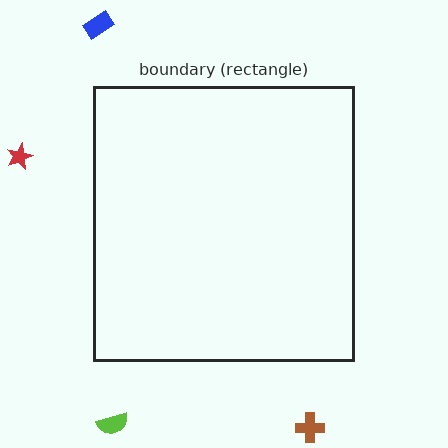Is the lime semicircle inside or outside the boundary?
Outside.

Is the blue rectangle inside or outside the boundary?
Outside.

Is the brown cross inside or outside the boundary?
Outside.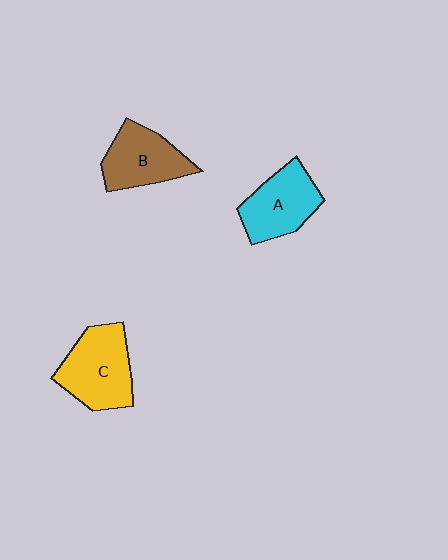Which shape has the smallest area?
Shape B (brown).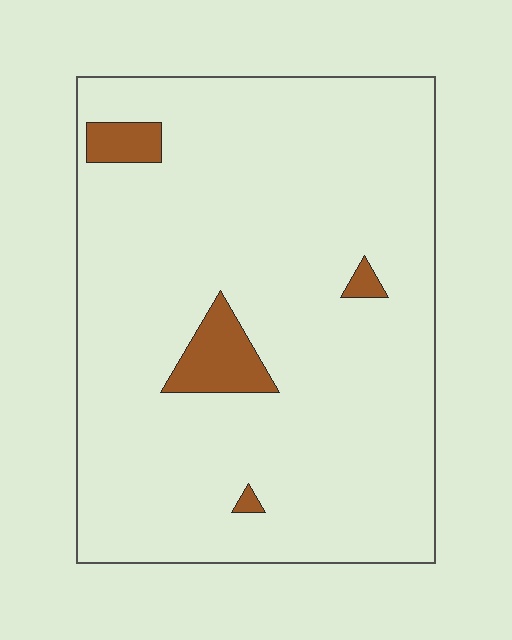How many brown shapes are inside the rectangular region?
4.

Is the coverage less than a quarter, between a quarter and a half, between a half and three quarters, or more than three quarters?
Less than a quarter.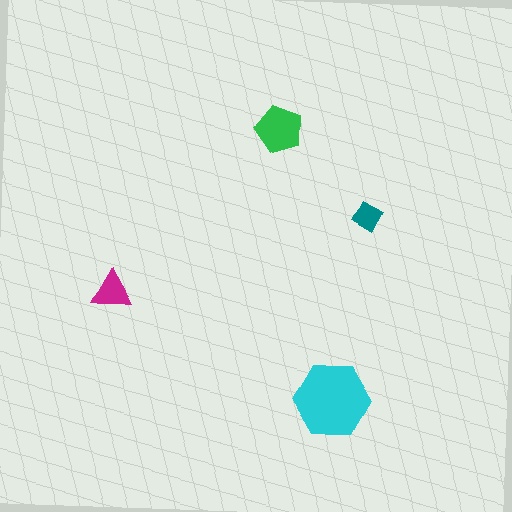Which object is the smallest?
The teal diamond.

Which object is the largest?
The cyan hexagon.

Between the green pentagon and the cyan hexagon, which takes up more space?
The cyan hexagon.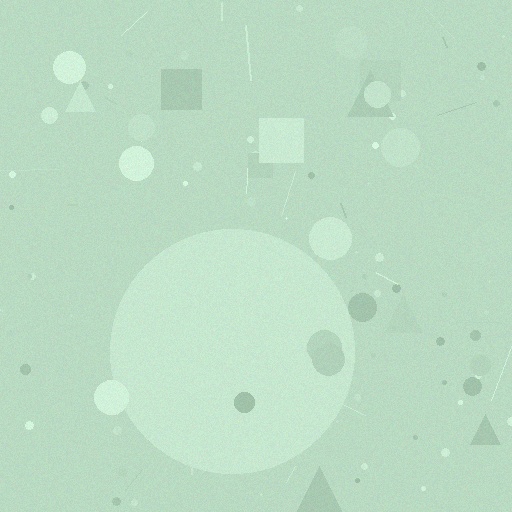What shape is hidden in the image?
A circle is hidden in the image.